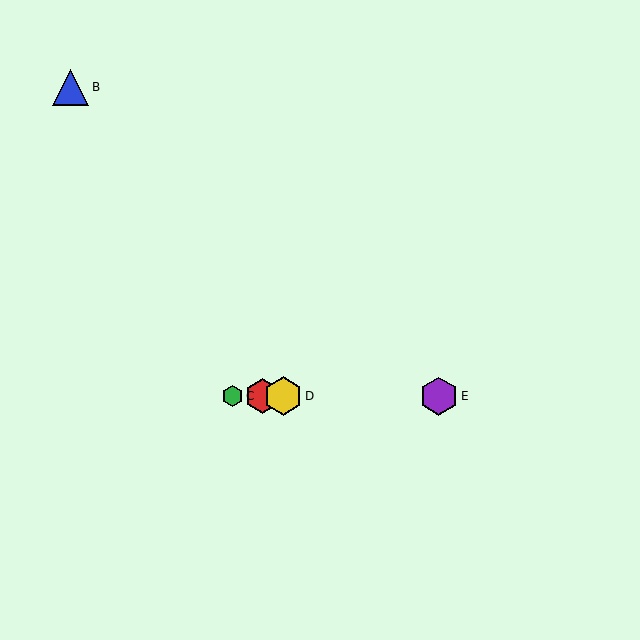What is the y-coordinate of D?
Object D is at y≈396.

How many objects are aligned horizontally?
4 objects (A, C, D, E) are aligned horizontally.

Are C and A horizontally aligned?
Yes, both are at y≈396.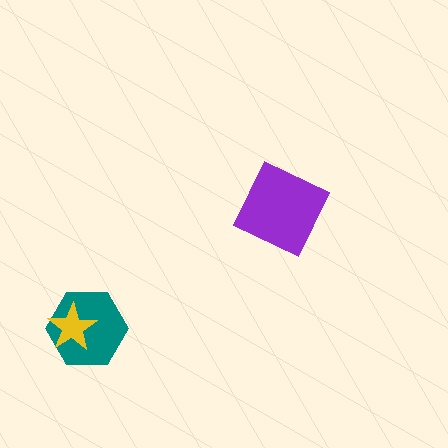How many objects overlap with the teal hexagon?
1 object overlaps with the teal hexagon.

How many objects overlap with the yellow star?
1 object overlaps with the yellow star.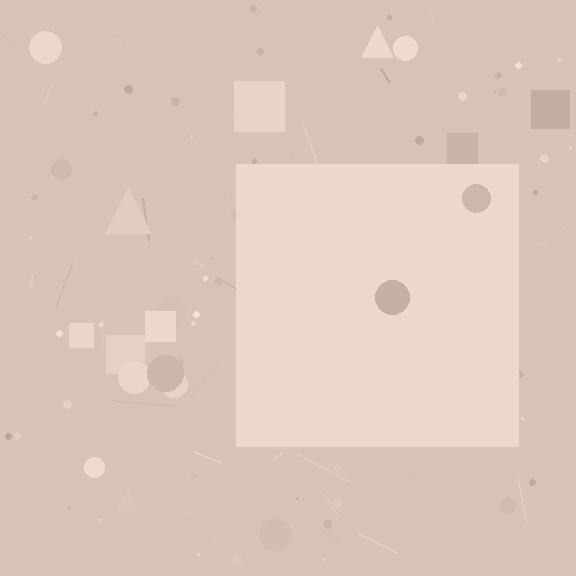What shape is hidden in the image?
A square is hidden in the image.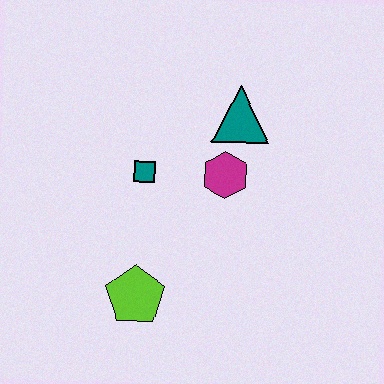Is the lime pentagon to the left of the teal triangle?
Yes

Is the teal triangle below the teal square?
No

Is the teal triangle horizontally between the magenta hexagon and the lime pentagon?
No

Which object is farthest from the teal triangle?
The lime pentagon is farthest from the teal triangle.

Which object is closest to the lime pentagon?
The teal square is closest to the lime pentagon.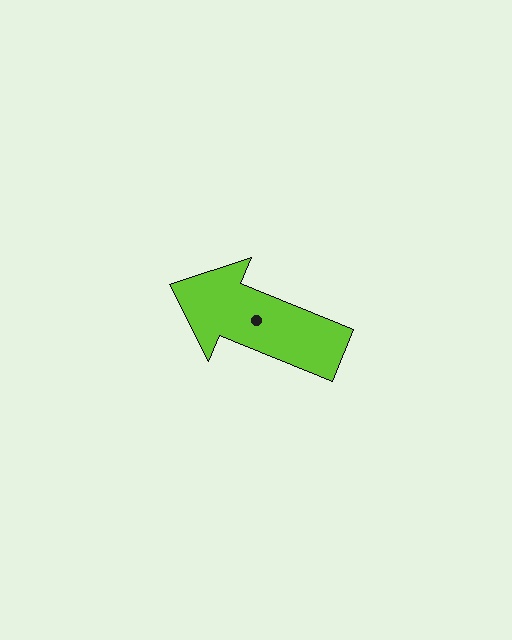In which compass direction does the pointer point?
West.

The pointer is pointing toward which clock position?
Roughly 10 o'clock.